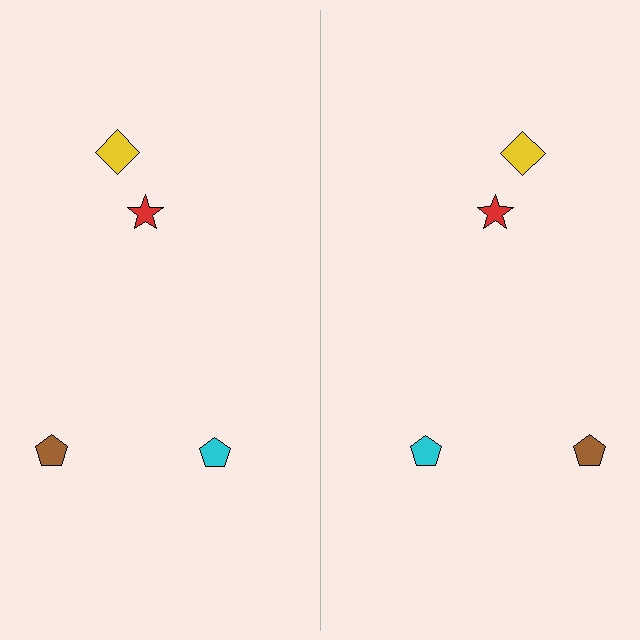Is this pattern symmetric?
Yes, this pattern has bilateral (reflection) symmetry.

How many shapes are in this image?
There are 8 shapes in this image.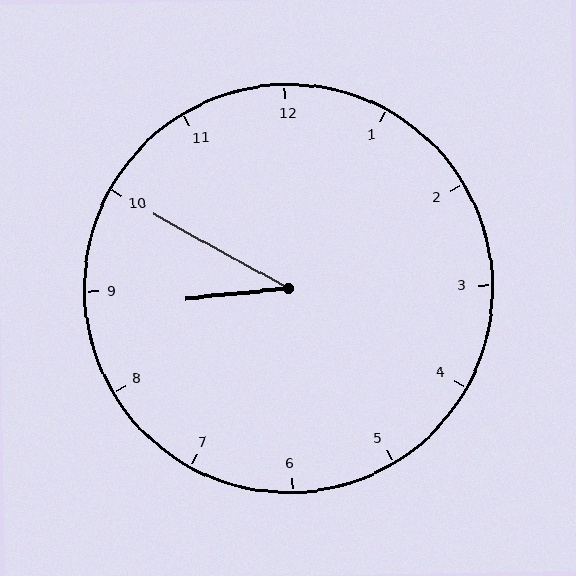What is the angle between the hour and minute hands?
Approximately 35 degrees.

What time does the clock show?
8:50.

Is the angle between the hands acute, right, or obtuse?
It is acute.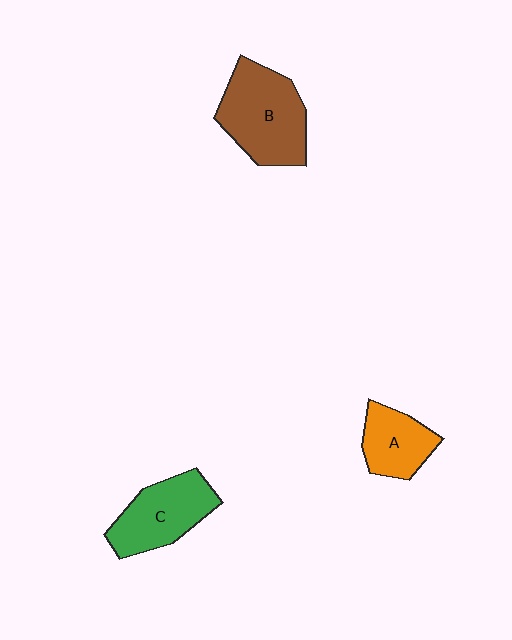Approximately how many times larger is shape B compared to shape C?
Approximately 1.2 times.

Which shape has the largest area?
Shape B (brown).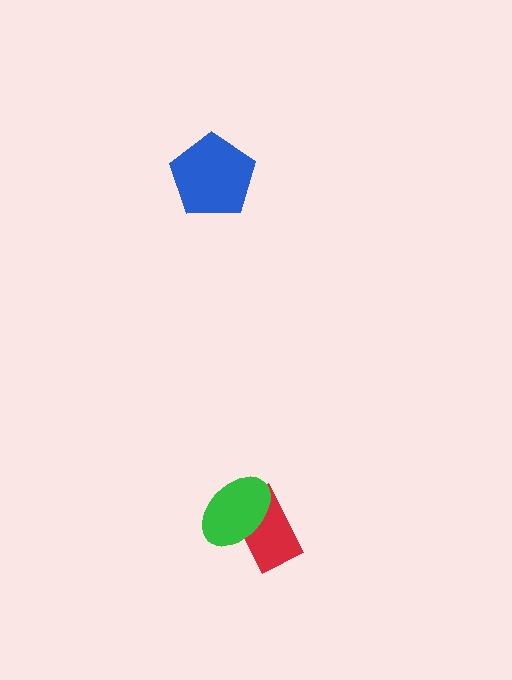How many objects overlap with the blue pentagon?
0 objects overlap with the blue pentagon.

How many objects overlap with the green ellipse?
1 object overlaps with the green ellipse.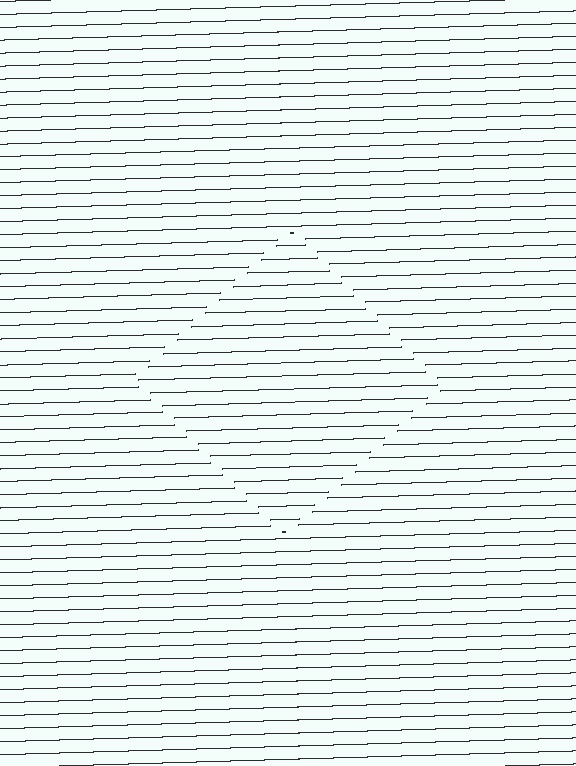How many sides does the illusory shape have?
4 sides — the line-ends trace a square.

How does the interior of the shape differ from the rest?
The interior of the shape contains the same grating, shifted by half a period — the contour is defined by the phase discontinuity where line-ends from the inner and outer gratings abut.